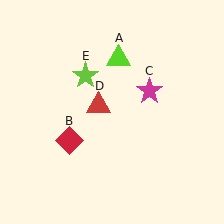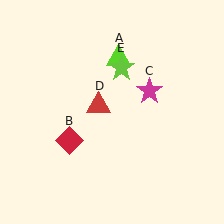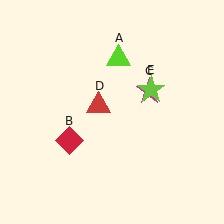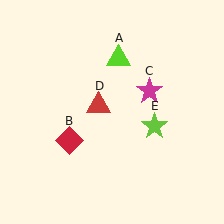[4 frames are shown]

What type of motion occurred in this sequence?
The lime star (object E) rotated clockwise around the center of the scene.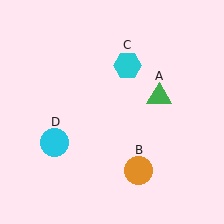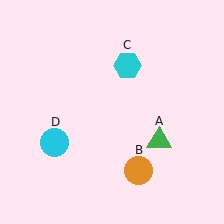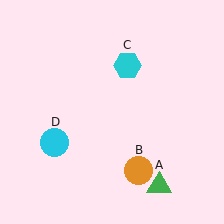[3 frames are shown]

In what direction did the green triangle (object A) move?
The green triangle (object A) moved down.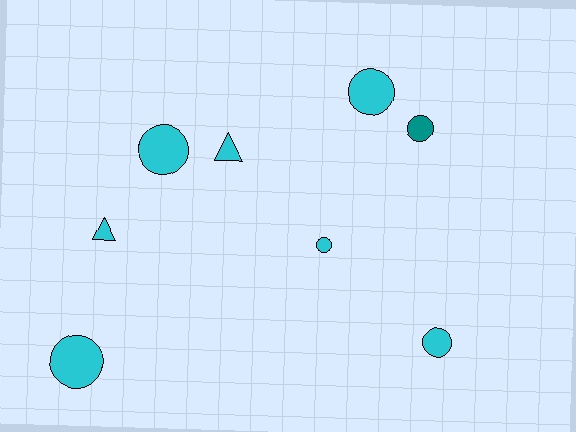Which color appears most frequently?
Cyan, with 7 objects.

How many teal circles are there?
There is 1 teal circle.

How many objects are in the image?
There are 8 objects.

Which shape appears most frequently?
Circle, with 6 objects.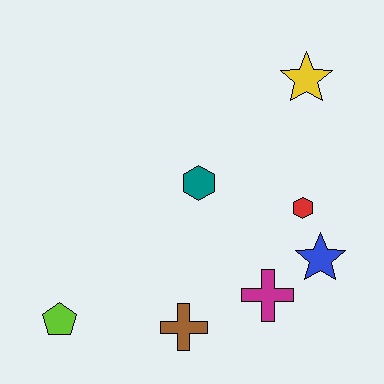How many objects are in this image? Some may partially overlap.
There are 7 objects.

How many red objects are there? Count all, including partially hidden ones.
There is 1 red object.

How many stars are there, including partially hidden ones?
There are 2 stars.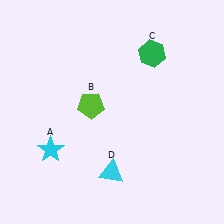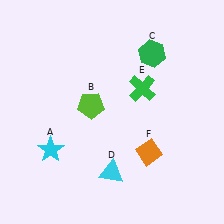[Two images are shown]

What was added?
A green cross (E), an orange diamond (F) were added in Image 2.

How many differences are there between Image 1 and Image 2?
There are 2 differences between the two images.